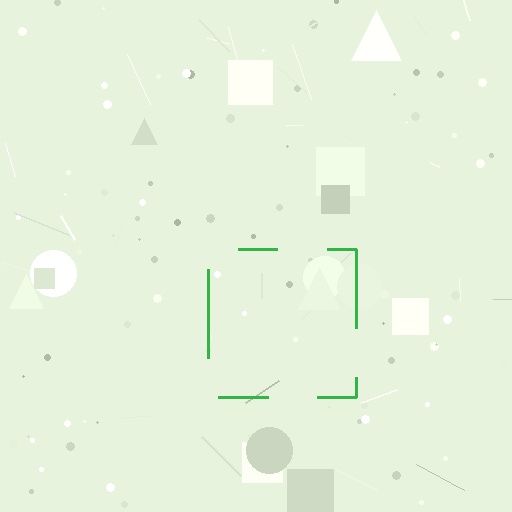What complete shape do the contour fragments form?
The contour fragments form a square.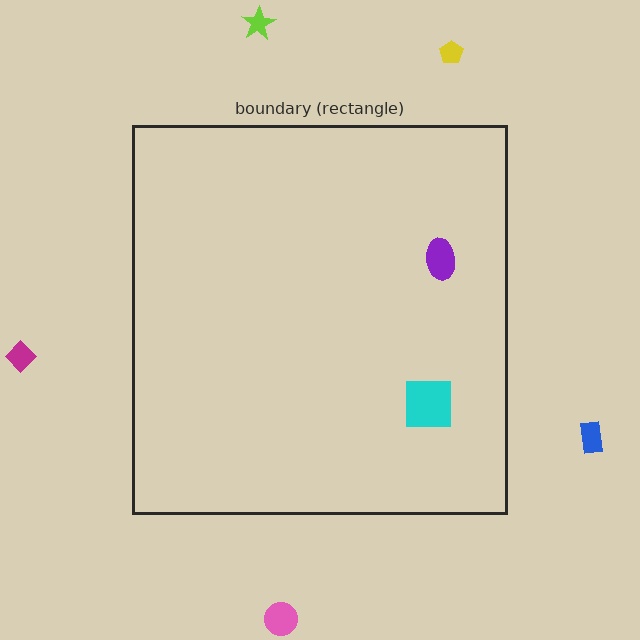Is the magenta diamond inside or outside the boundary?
Outside.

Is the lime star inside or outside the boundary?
Outside.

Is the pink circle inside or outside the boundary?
Outside.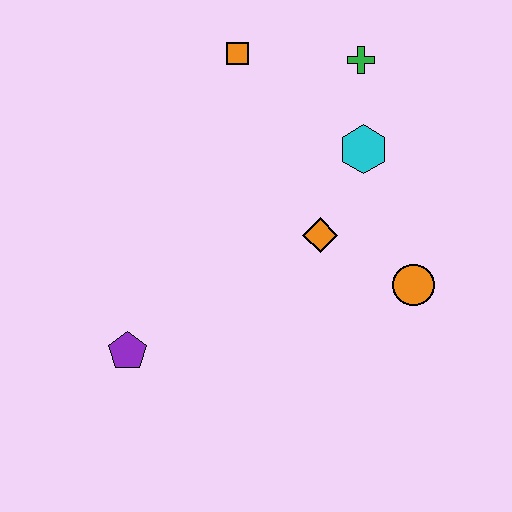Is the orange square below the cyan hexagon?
No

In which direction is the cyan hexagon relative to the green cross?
The cyan hexagon is below the green cross.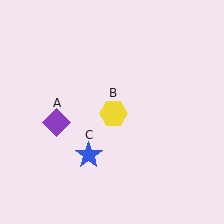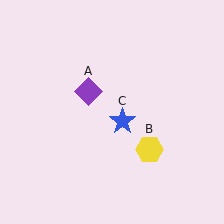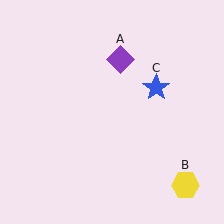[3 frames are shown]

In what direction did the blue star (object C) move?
The blue star (object C) moved up and to the right.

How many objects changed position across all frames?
3 objects changed position: purple diamond (object A), yellow hexagon (object B), blue star (object C).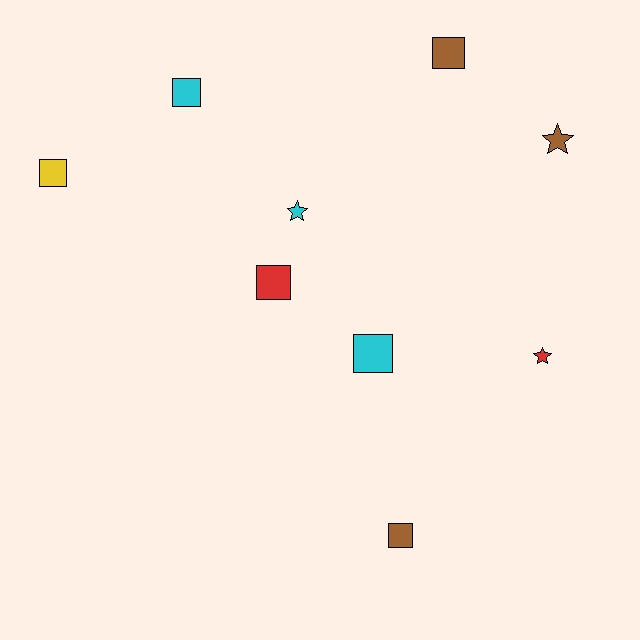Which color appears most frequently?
Cyan, with 3 objects.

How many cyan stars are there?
There is 1 cyan star.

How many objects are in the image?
There are 9 objects.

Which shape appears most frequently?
Square, with 6 objects.